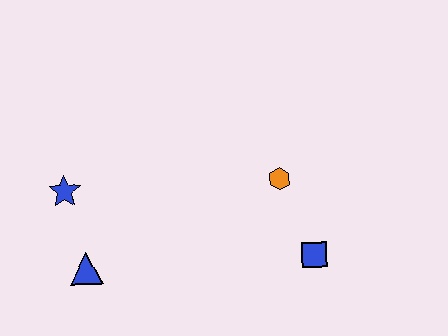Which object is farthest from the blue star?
The blue square is farthest from the blue star.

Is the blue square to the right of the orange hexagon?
Yes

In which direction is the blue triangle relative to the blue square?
The blue triangle is to the left of the blue square.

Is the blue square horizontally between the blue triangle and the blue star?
No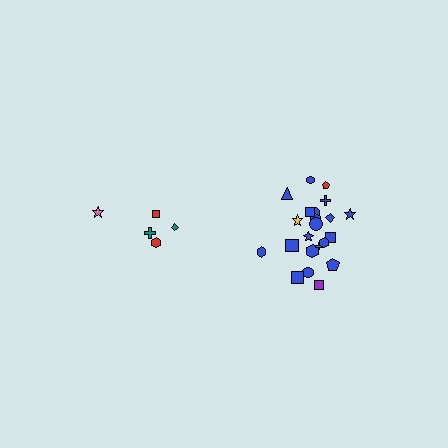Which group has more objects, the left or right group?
The right group.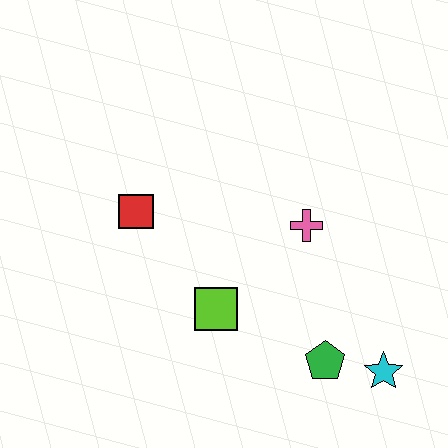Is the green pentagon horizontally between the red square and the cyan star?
Yes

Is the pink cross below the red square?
Yes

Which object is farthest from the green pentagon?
The red square is farthest from the green pentagon.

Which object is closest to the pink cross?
The lime square is closest to the pink cross.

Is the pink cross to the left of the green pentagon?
Yes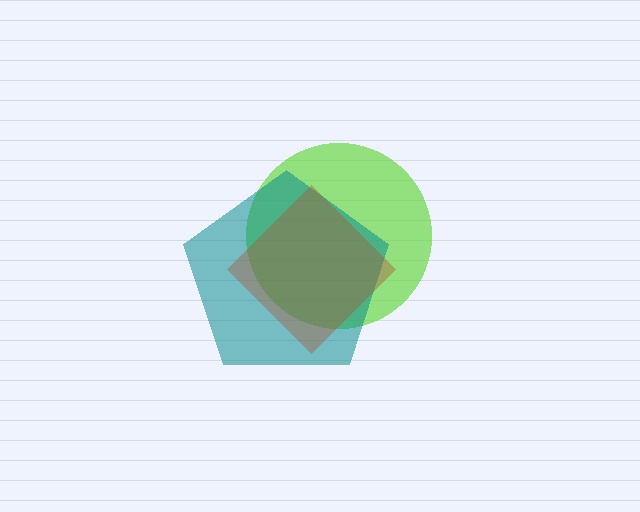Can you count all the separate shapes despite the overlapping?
Yes, there are 3 separate shapes.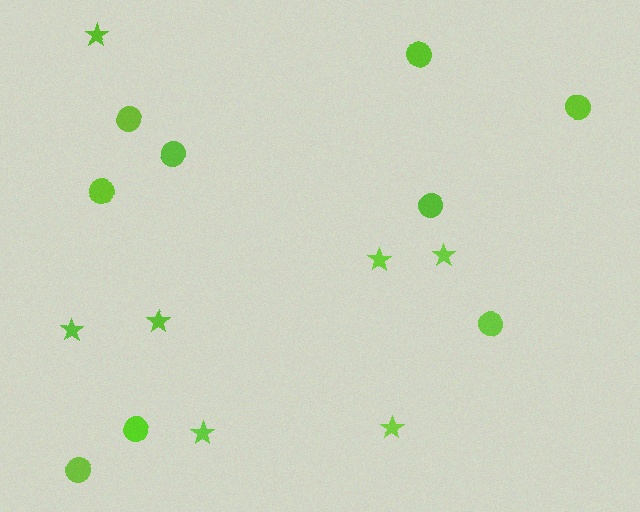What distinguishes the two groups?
There are 2 groups: one group of stars (7) and one group of circles (9).